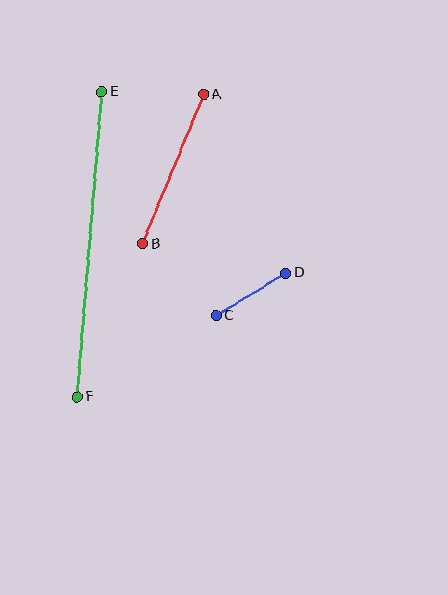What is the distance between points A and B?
The distance is approximately 162 pixels.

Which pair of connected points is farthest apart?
Points E and F are farthest apart.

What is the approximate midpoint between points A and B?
The midpoint is at approximately (173, 169) pixels.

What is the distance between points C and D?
The distance is approximately 82 pixels.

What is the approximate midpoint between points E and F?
The midpoint is at approximately (90, 244) pixels.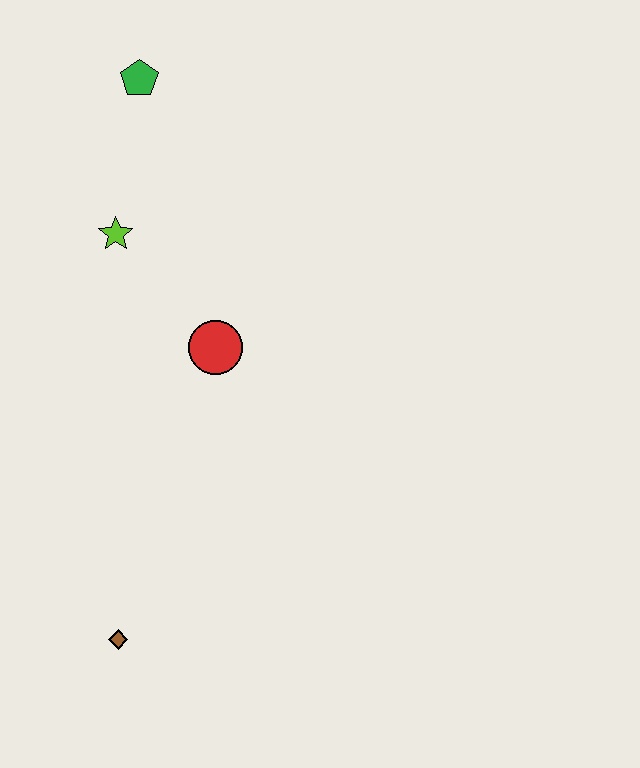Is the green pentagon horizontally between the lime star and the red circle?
Yes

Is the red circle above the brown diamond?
Yes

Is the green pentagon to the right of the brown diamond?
Yes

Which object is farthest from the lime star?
The brown diamond is farthest from the lime star.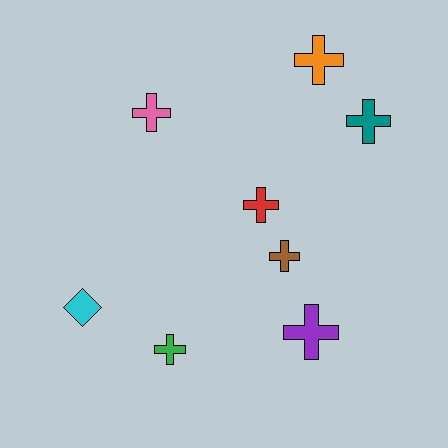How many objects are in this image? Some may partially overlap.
There are 8 objects.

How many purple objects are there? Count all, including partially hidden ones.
There is 1 purple object.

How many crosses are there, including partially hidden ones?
There are 7 crosses.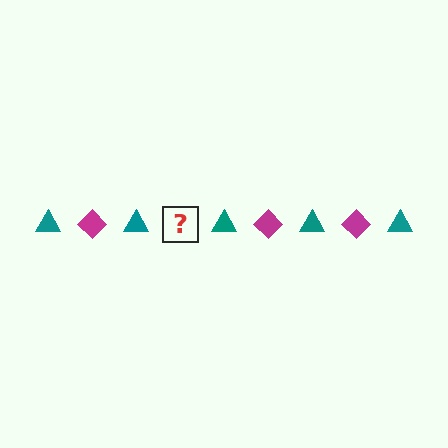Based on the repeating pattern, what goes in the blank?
The blank should be a magenta diamond.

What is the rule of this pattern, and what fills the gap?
The rule is that the pattern alternates between teal triangle and magenta diamond. The gap should be filled with a magenta diamond.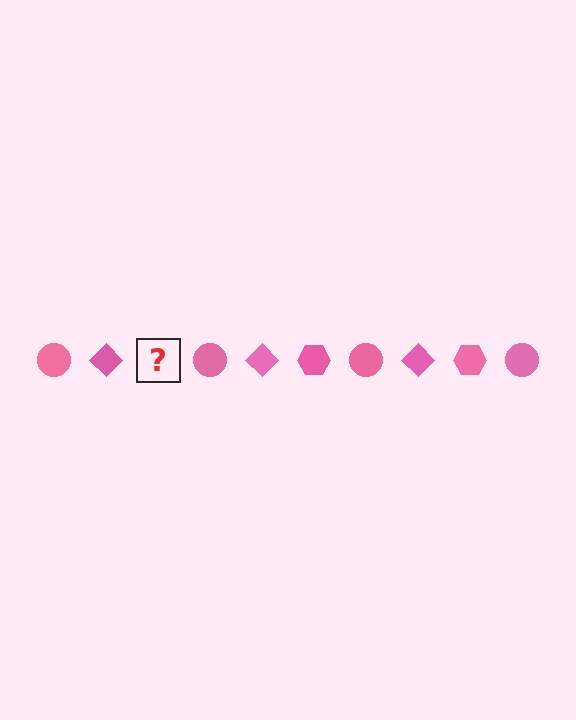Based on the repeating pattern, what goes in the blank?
The blank should be a pink hexagon.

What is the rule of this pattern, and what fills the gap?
The rule is that the pattern cycles through circle, diamond, hexagon shapes in pink. The gap should be filled with a pink hexagon.